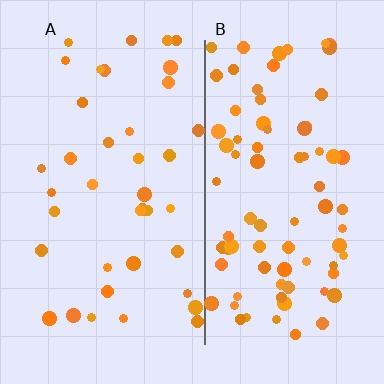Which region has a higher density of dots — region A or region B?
B (the right).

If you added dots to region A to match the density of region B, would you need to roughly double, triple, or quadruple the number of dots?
Approximately double.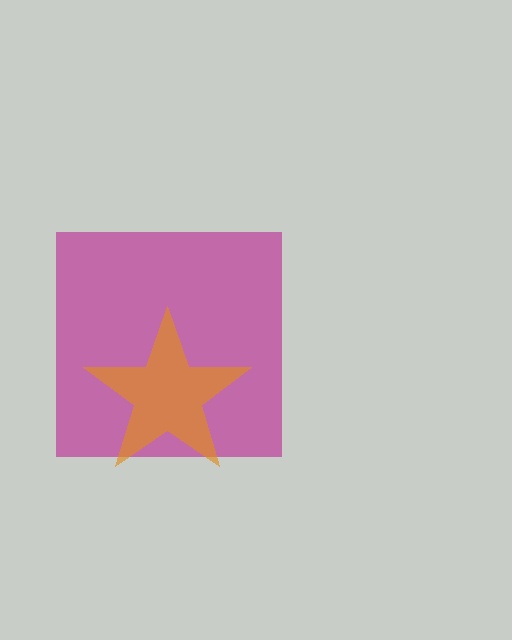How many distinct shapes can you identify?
There are 2 distinct shapes: a magenta square, an orange star.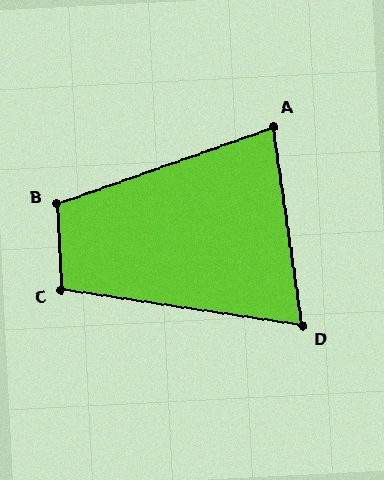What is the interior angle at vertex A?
Approximately 79 degrees (acute).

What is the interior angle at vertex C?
Approximately 101 degrees (obtuse).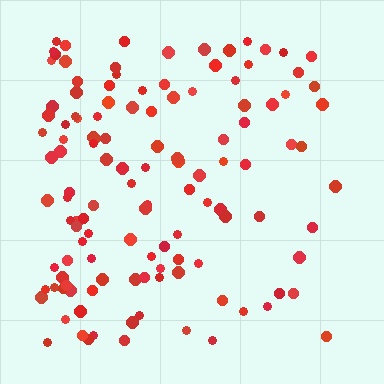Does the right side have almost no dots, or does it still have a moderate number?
Still a moderate number, just noticeably fewer than the left.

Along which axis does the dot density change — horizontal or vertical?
Horizontal.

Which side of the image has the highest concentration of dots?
The left.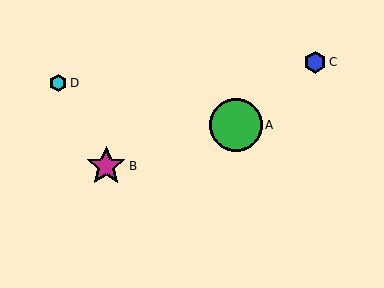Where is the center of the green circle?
The center of the green circle is at (236, 125).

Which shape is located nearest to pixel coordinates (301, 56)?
The blue hexagon (labeled C) at (315, 62) is nearest to that location.